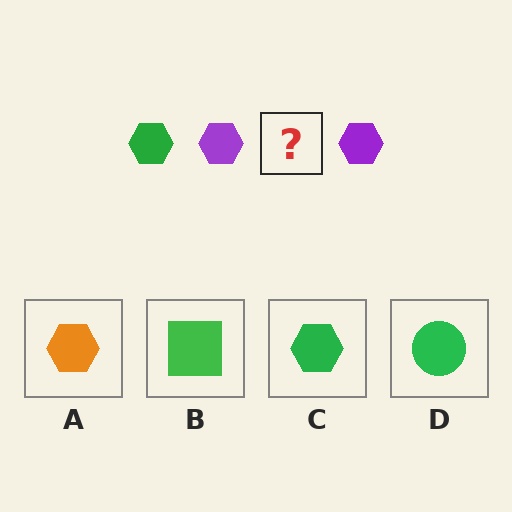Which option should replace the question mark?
Option C.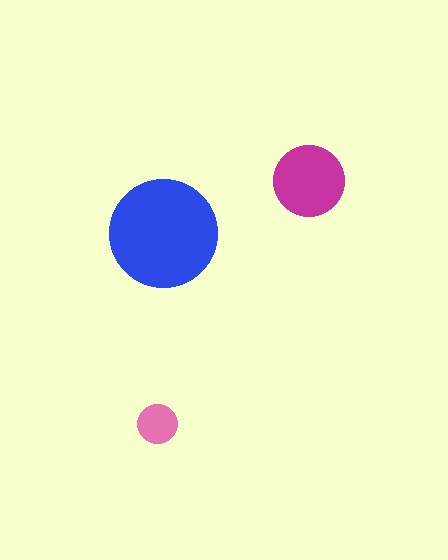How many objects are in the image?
There are 3 objects in the image.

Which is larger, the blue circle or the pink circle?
The blue one.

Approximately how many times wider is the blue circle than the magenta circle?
About 1.5 times wider.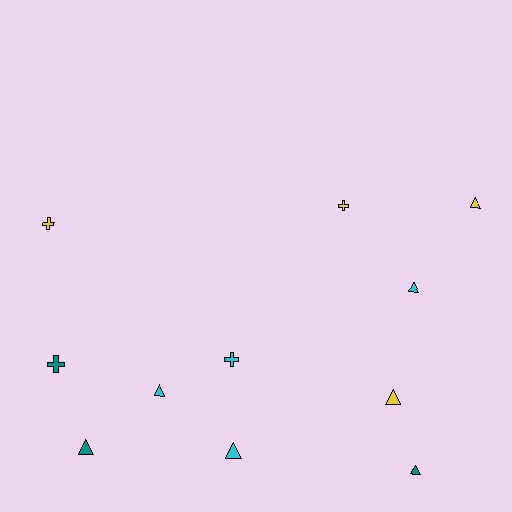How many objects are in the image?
There are 11 objects.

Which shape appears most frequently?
Triangle, with 7 objects.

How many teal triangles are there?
There are 2 teal triangles.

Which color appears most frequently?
Yellow, with 4 objects.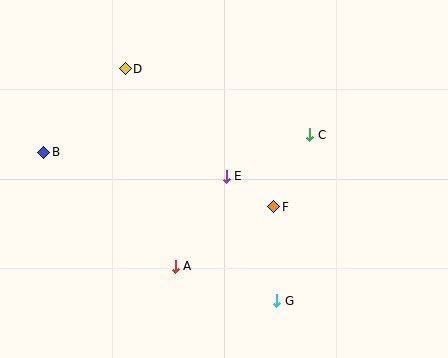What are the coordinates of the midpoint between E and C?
The midpoint between E and C is at (268, 156).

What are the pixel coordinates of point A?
Point A is at (175, 266).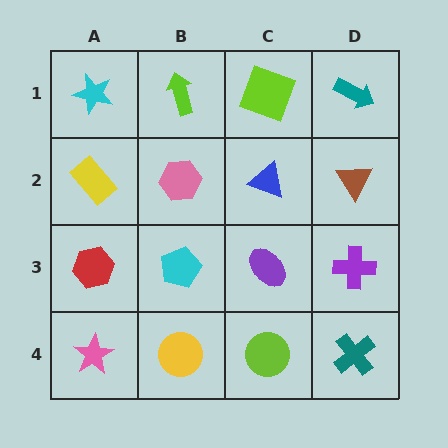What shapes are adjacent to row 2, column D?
A teal arrow (row 1, column D), a purple cross (row 3, column D), a blue triangle (row 2, column C).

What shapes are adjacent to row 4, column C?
A purple ellipse (row 3, column C), a yellow circle (row 4, column B), a teal cross (row 4, column D).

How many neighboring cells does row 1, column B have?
3.